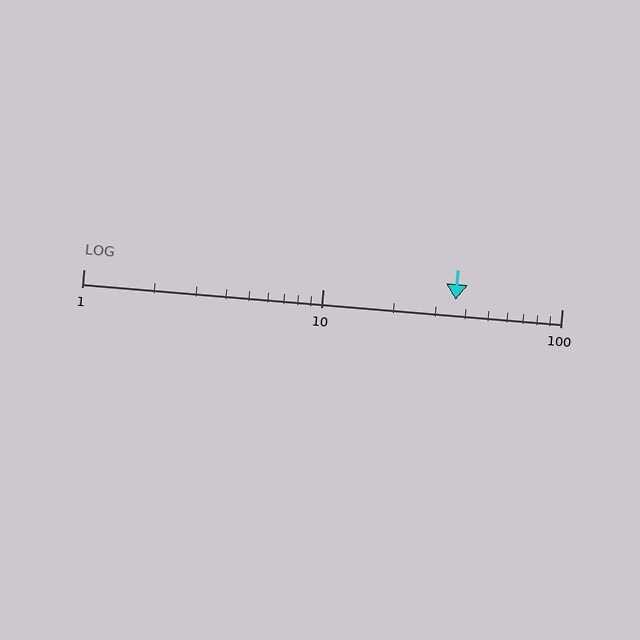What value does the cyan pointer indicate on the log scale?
The pointer indicates approximately 36.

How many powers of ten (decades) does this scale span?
The scale spans 2 decades, from 1 to 100.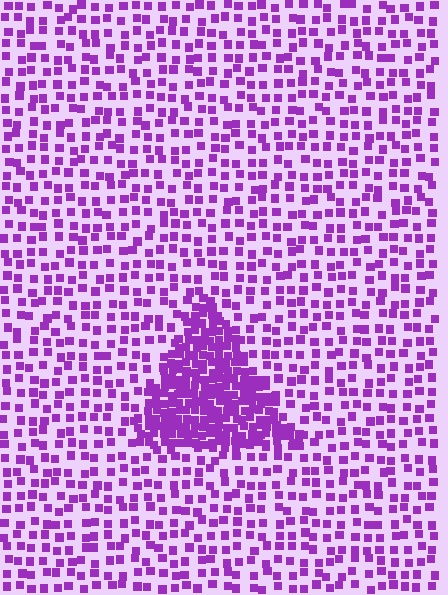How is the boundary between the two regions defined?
The boundary is defined by a change in element density (approximately 2.6x ratio). All elements are the same color, size, and shape.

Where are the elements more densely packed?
The elements are more densely packed inside the triangle boundary.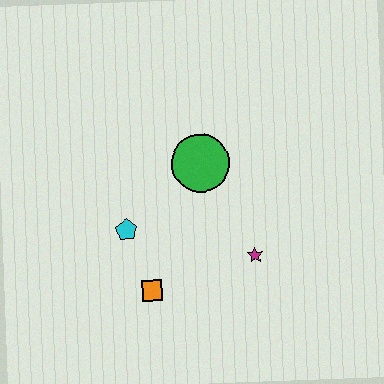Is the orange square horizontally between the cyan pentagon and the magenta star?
Yes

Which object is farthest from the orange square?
The green circle is farthest from the orange square.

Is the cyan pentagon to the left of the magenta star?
Yes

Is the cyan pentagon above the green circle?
No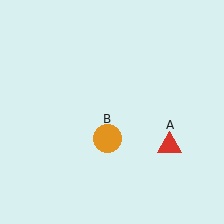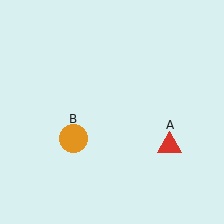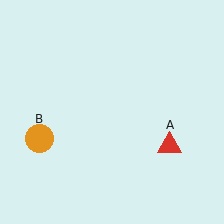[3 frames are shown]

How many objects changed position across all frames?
1 object changed position: orange circle (object B).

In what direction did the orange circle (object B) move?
The orange circle (object B) moved left.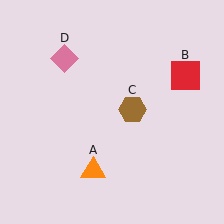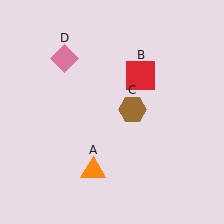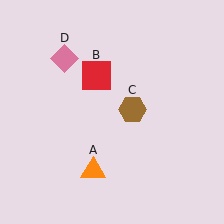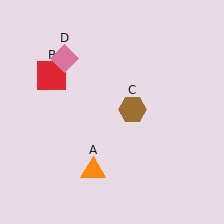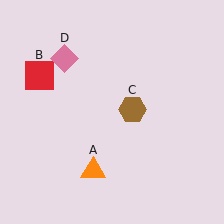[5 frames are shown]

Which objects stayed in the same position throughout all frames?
Orange triangle (object A) and brown hexagon (object C) and pink diamond (object D) remained stationary.